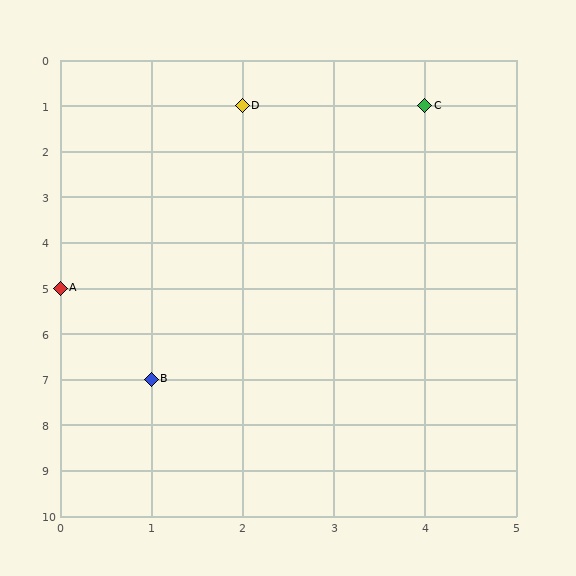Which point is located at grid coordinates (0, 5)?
Point A is at (0, 5).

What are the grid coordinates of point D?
Point D is at grid coordinates (2, 1).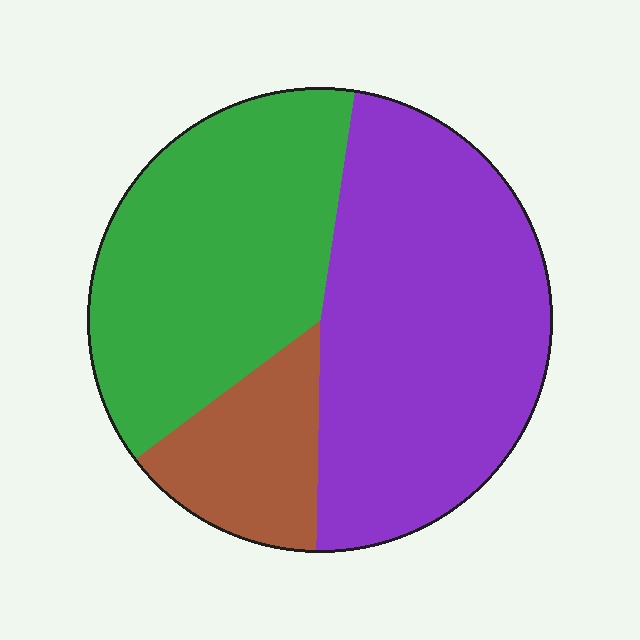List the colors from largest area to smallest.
From largest to smallest: purple, green, brown.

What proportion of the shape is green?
Green takes up about three eighths (3/8) of the shape.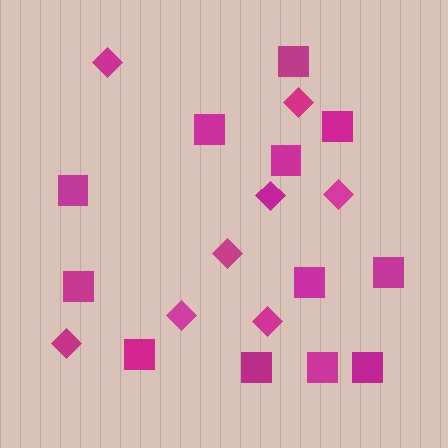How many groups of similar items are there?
There are 2 groups: one group of squares (12) and one group of diamonds (8).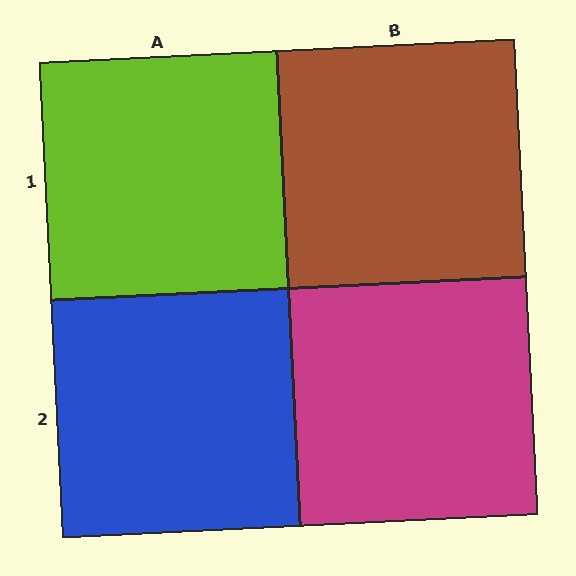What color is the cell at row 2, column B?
Magenta.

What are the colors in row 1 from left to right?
Lime, brown.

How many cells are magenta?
1 cell is magenta.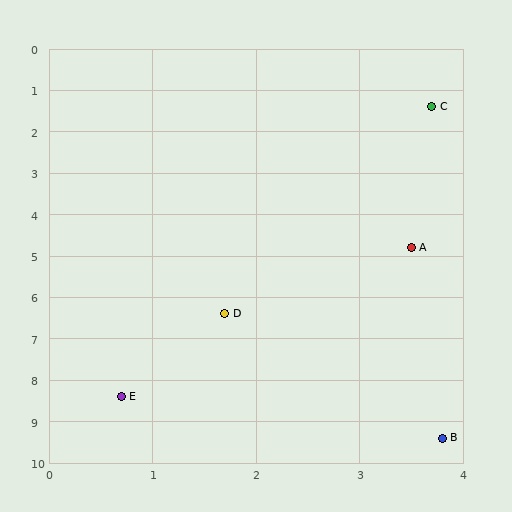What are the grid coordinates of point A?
Point A is at approximately (3.5, 4.8).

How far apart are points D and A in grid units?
Points D and A are about 2.4 grid units apart.